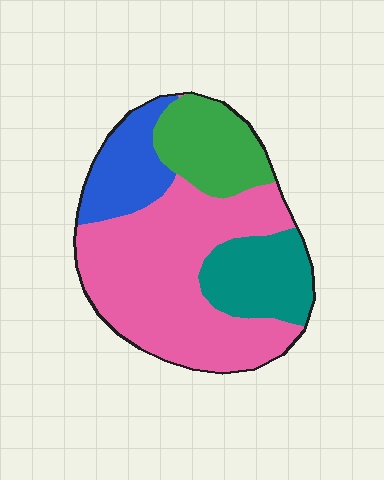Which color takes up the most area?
Pink, at roughly 50%.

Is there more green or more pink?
Pink.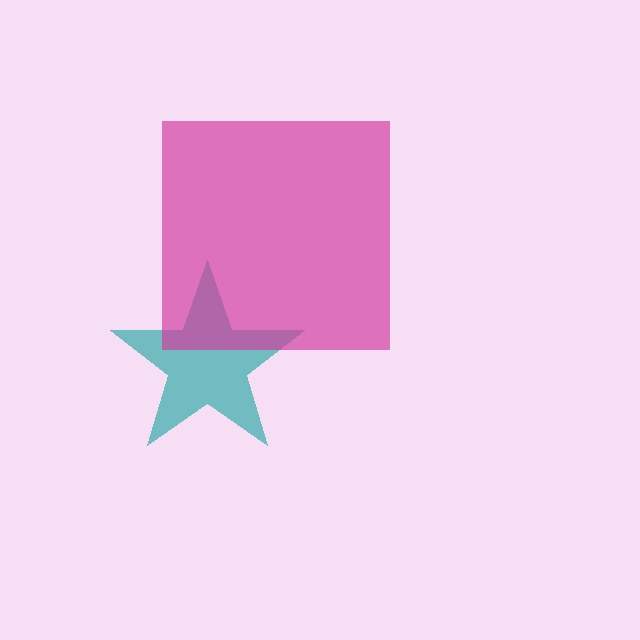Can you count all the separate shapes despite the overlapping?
Yes, there are 2 separate shapes.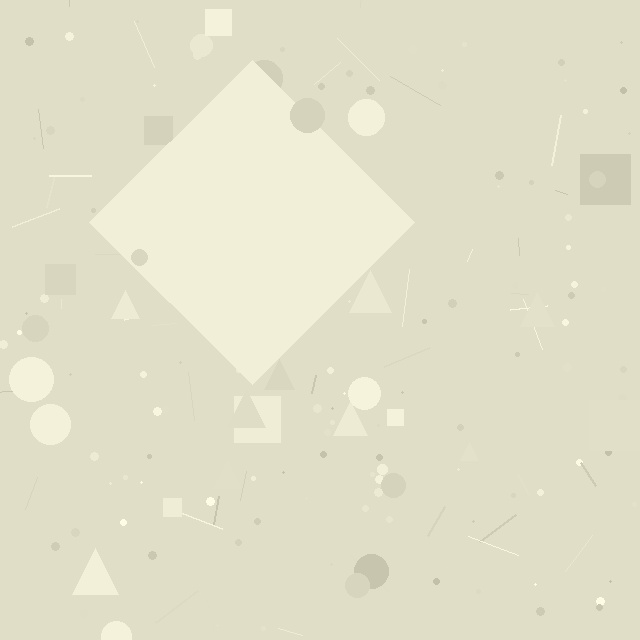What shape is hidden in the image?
A diamond is hidden in the image.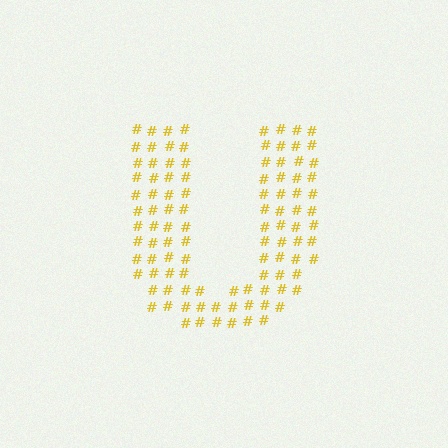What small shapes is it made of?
It is made of small hash symbols.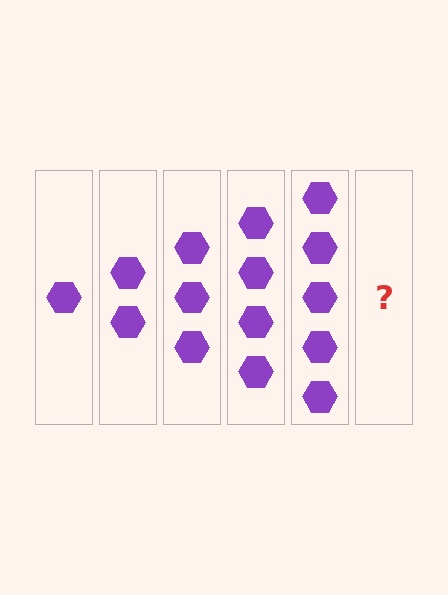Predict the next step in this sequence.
The next step is 6 hexagons.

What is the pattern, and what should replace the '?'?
The pattern is that each step adds one more hexagon. The '?' should be 6 hexagons.